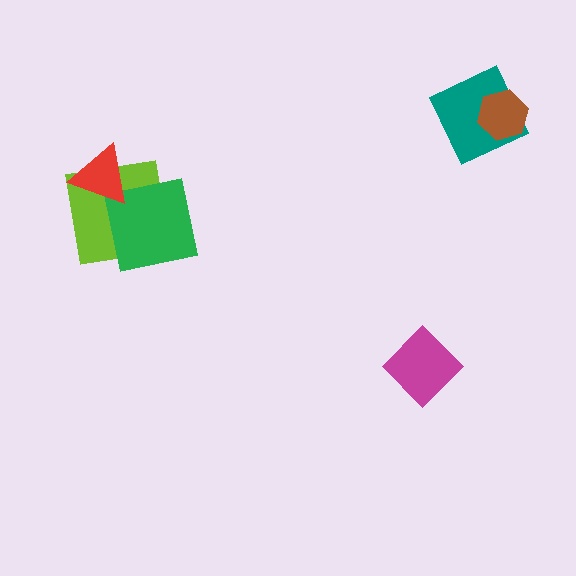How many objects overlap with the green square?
1 object overlaps with the green square.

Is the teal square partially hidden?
Yes, it is partially covered by another shape.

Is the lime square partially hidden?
Yes, it is partially covered by another shape.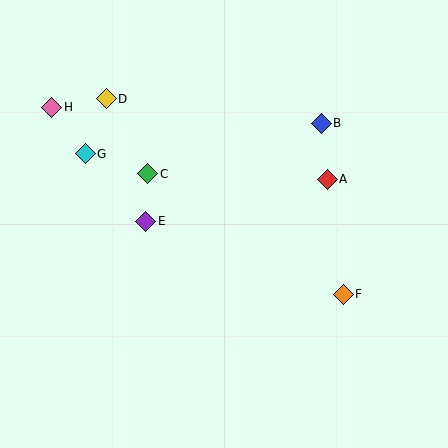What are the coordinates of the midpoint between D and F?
The midpoint between D and F is at (225, 196).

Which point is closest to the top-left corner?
Point H is closest to the top-left corner.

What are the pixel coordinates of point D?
Point D is at (106, 99).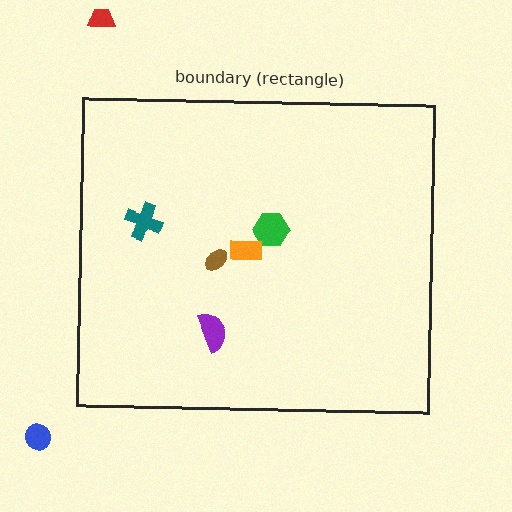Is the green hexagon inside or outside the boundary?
Inside.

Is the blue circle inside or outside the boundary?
Outside.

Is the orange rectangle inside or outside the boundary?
Inside.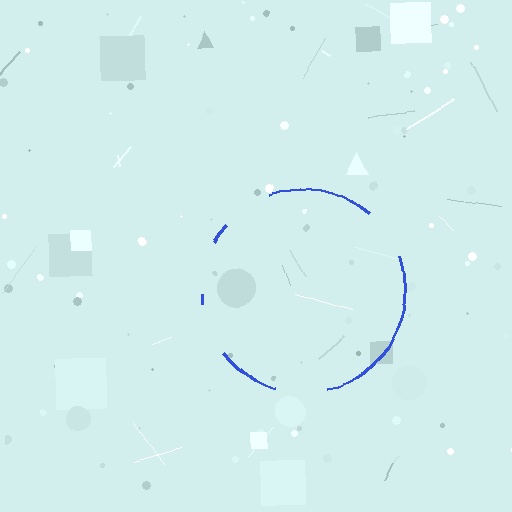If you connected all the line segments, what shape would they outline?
They would outline a circle.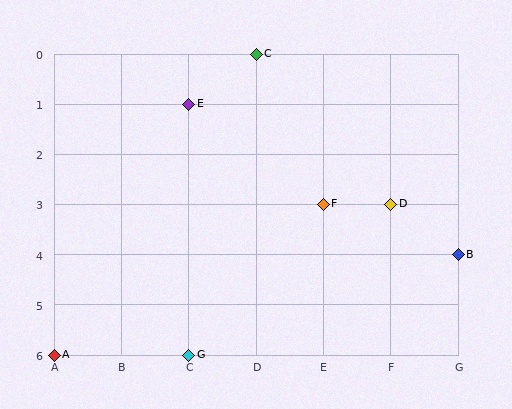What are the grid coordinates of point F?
Point F is at grid coordinates (E, 3).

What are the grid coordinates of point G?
Point G is at grid coordinates (C, 6).